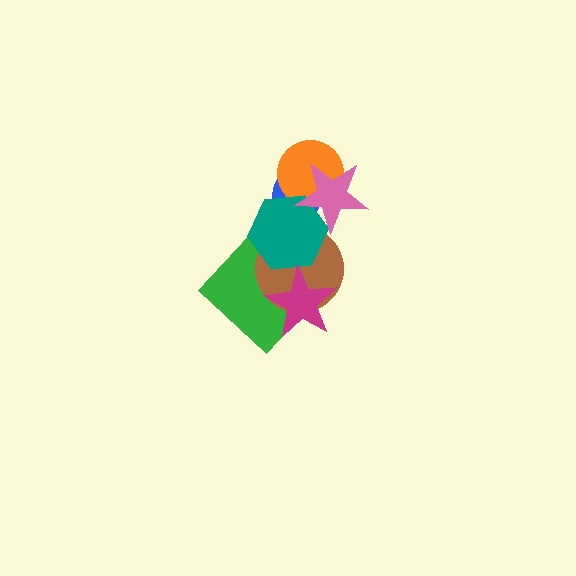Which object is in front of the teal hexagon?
The pink star is in front of the teal hexagon.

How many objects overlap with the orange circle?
3 objects overlap with the orange circle.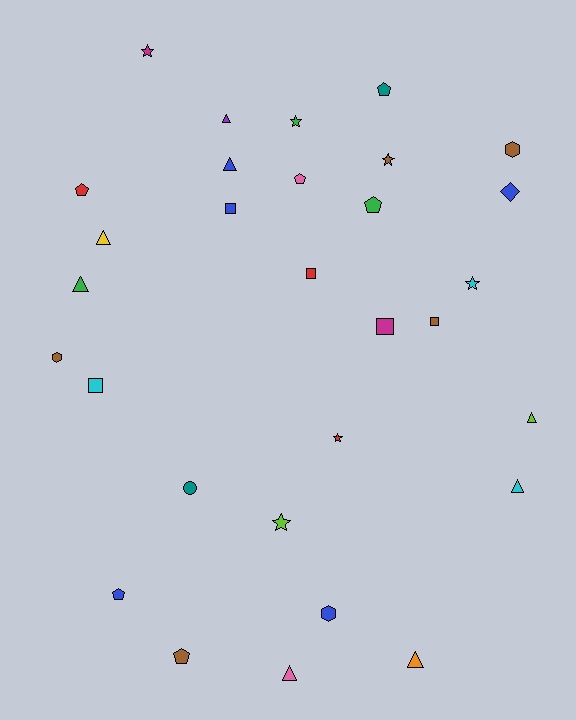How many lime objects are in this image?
There are 2 lime objects.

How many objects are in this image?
There are 30 objects.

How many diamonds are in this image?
There is 1 diamond.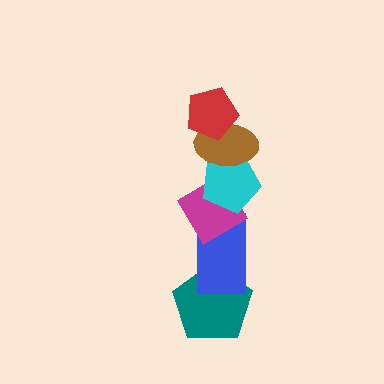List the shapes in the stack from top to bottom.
From top to bottom: the red pentagon, the brown ellipse, the cyan pentagon, the magenta diamond, the blue rectangle, the teal pentagon.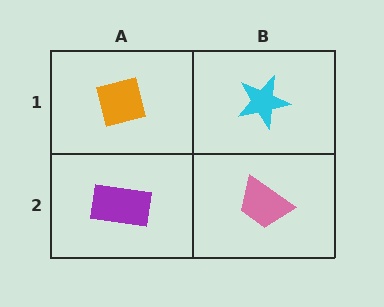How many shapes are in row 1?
2 shapes.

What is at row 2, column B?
A pink trapezoid.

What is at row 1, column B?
A cyan star.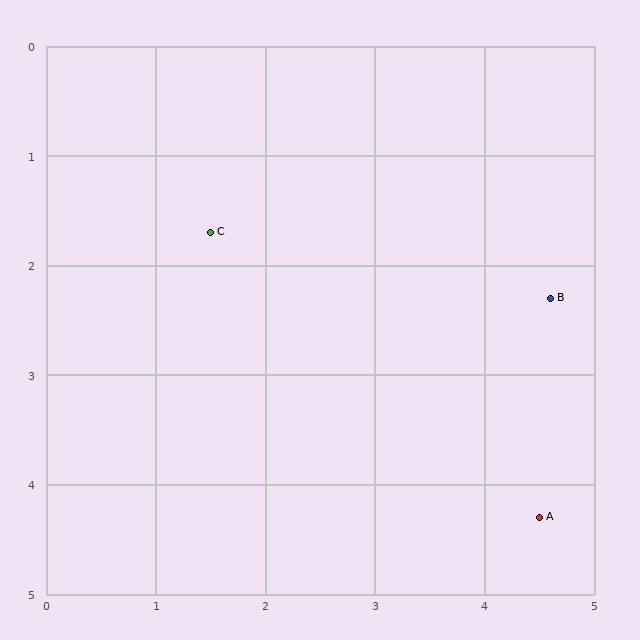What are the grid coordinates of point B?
Point B is at approximately (4.6, 2.3).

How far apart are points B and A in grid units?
Points B and A are about 2.0 grid units apart.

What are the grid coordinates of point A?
Point A is at approximately (4.5, 4.3).